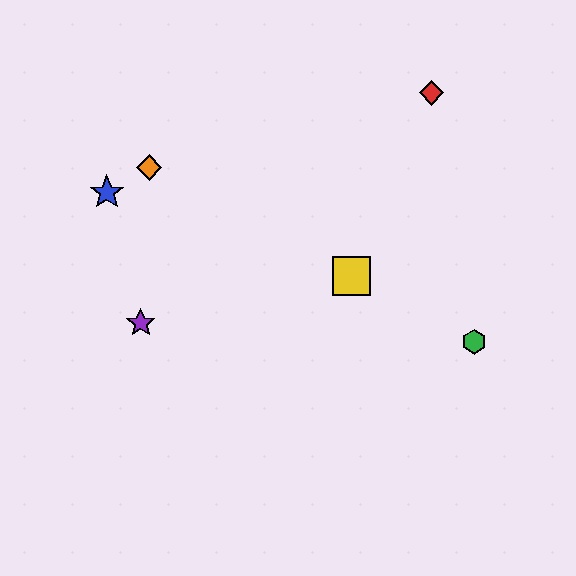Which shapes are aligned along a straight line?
The green hexagon, the yellow square, the orange diamond are aligned along a straight line.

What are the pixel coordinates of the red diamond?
The red diamond is at (432, 93).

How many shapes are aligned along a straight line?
3 shapes (the green hexagon, the yellow square, the orange diamond) are aligned along a straight line.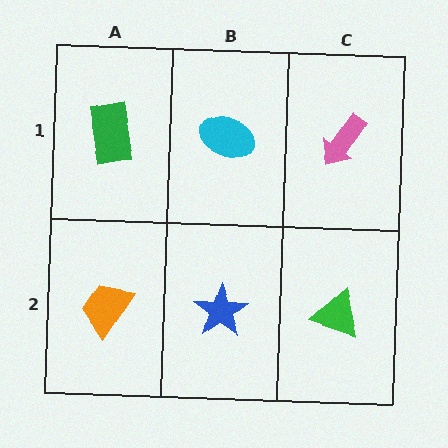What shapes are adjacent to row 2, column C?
A pink arrow (row 1, column C), a blue star (row 2, column B).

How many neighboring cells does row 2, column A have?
2.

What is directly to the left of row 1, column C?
A cyan ellipse.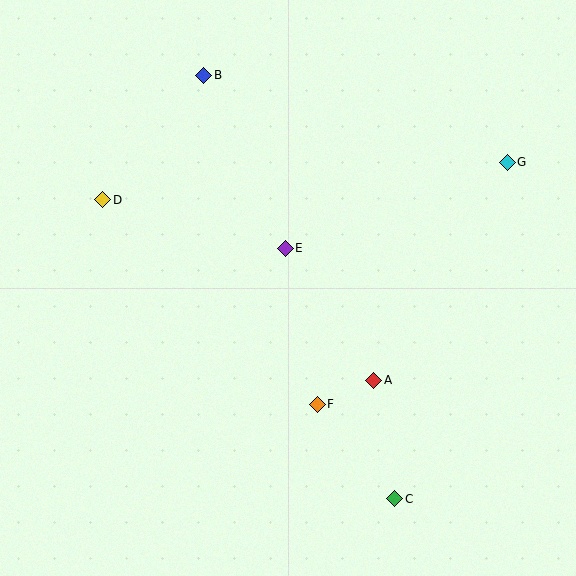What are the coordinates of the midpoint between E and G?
The midpoint between E and G is at (396, 205).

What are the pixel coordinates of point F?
Point F is at (317, 404).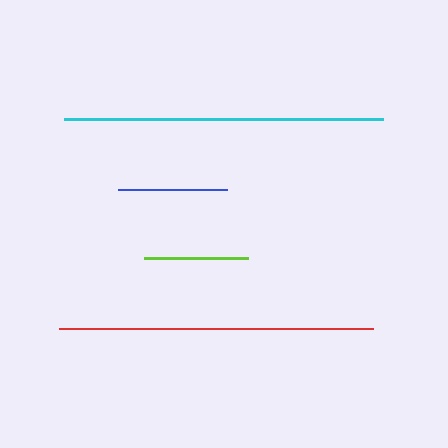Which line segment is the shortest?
The lime line is the shortest at approximately 104 pixels.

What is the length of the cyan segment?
The cyan segment is approximately 320 pixels long.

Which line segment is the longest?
The cyan line is the longest at approximately 320 pixels.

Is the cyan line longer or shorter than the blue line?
The cyan line is longer than the blue line.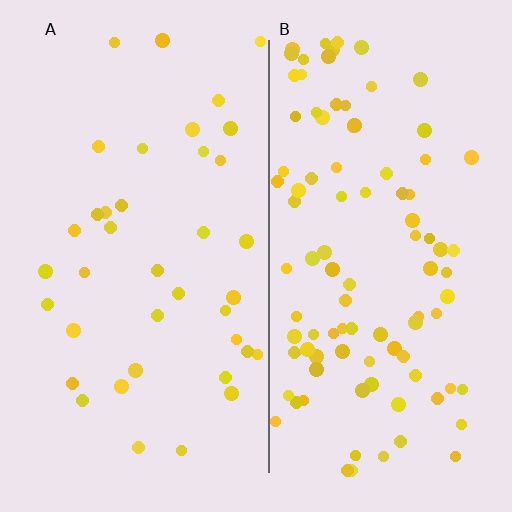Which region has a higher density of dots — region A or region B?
B (the right).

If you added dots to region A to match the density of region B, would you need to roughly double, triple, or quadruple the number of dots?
Approximately triple.